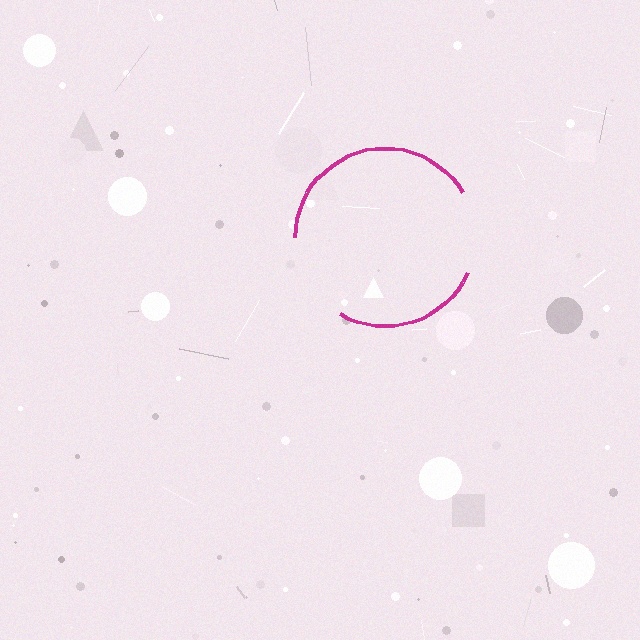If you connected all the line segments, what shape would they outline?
They would outline a circle.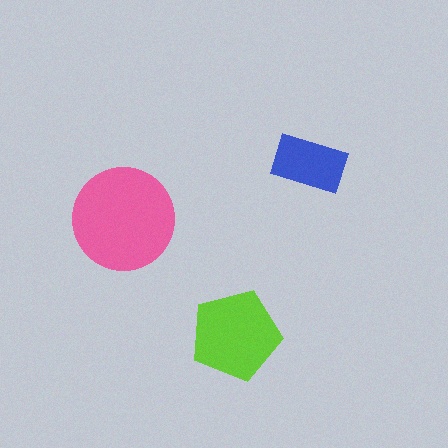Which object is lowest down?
The lime pentagon is bottommost.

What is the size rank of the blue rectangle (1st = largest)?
3rd.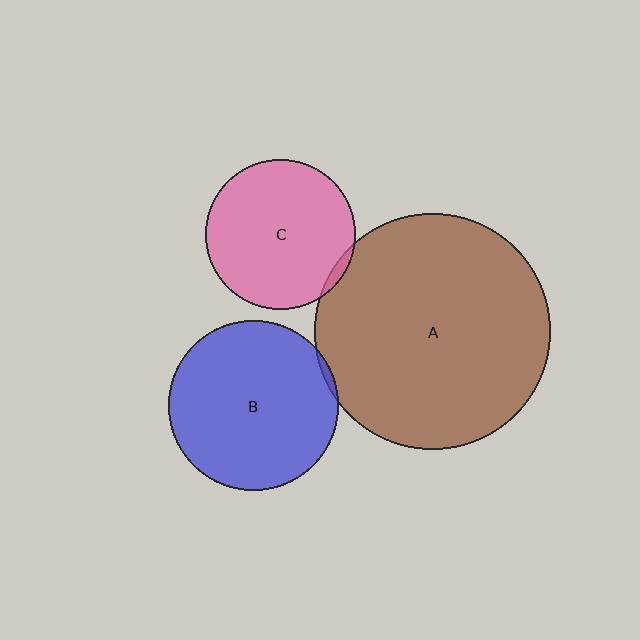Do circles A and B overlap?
Yes.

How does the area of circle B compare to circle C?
Approximately 1.3 times.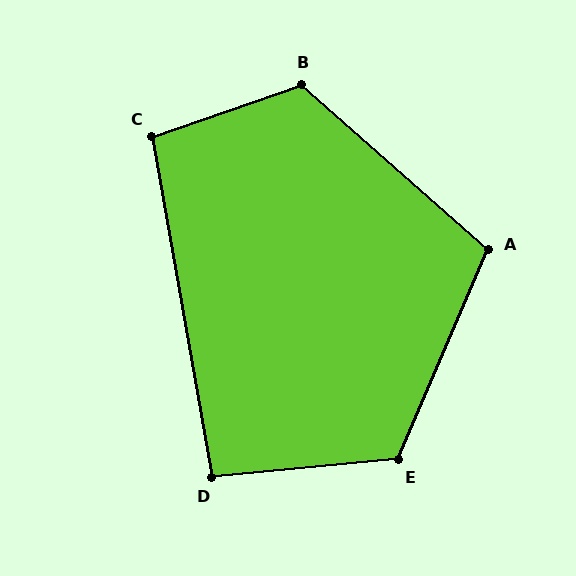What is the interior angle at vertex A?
Approximately 108 degrees (obtuse).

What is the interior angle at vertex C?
Approximately 99 degrees (obtuse).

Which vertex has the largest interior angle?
B, at approximately 119 degrees.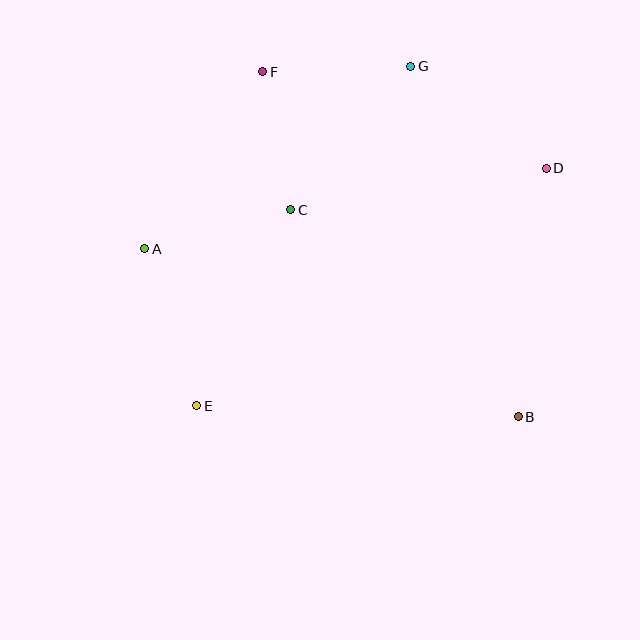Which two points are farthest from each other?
Points B and F are farthest from each other.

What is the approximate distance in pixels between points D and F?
The distance between D and F is approximately 300 pixels.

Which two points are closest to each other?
Points C and F are closest to each other.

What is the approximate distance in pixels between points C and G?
The distance between C and G is approximately 187 pixels.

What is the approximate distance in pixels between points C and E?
The distance between C and E is approximately 218 pixels.